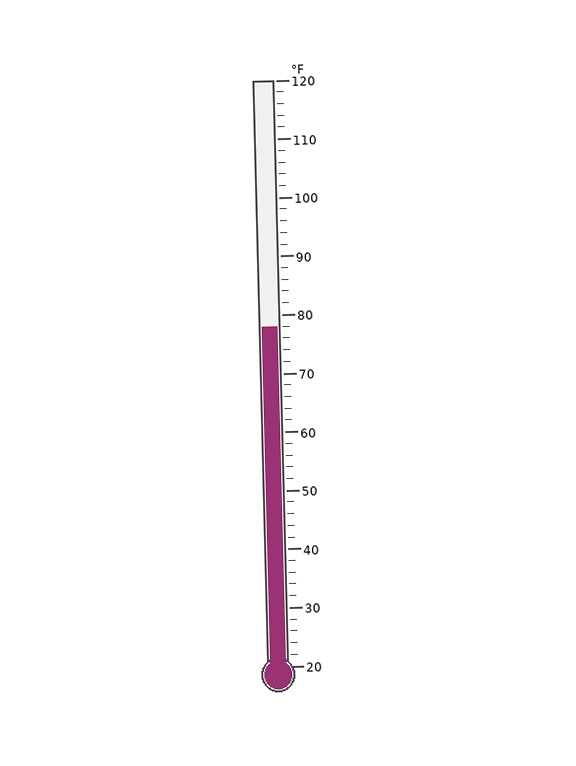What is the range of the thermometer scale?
The thermometer scale ranges from 20°F to 120°F.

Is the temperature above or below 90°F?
The temperature is below 90°F.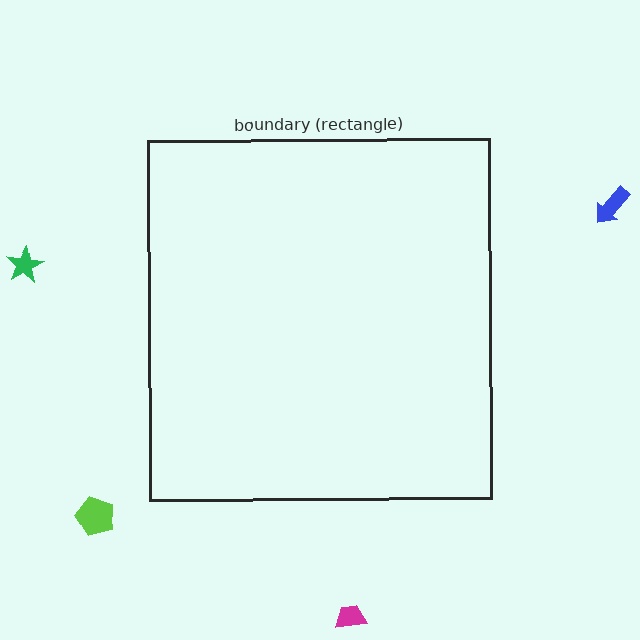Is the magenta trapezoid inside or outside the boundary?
Outside.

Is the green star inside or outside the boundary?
Outside.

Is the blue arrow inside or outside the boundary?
Outside.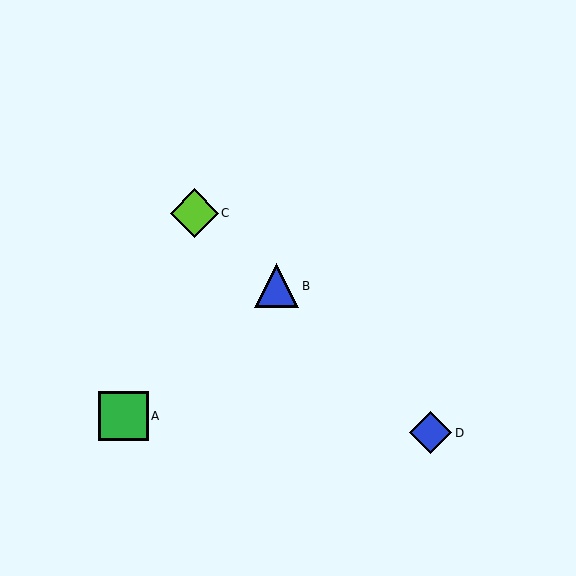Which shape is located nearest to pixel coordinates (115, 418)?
The green square (labeled A) at (123, 416) is nearest to that location.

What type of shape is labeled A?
Shape A is a green square.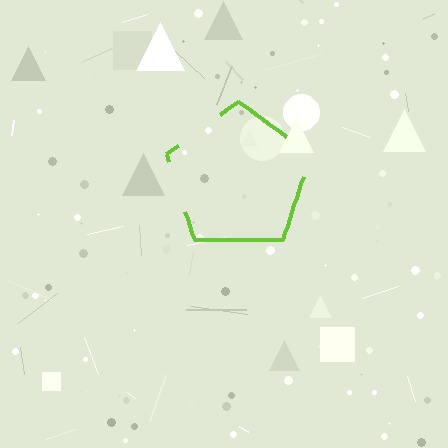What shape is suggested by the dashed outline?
The dashed outline suggests a pentagon.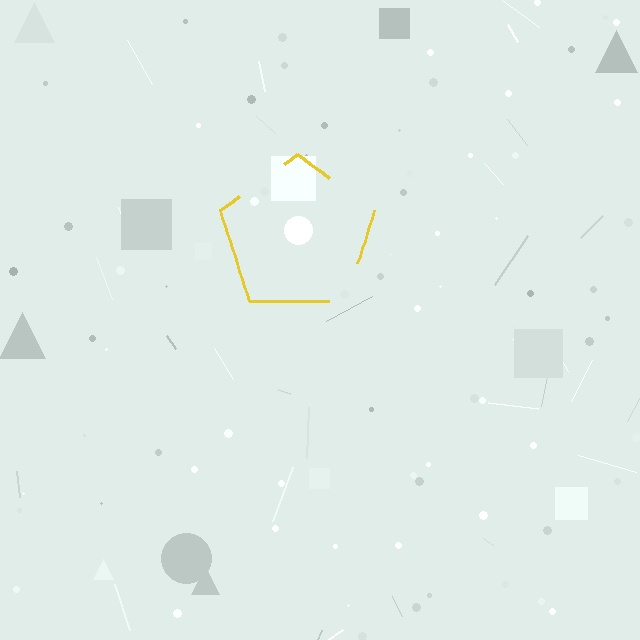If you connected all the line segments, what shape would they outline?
They would outline a pentagon.